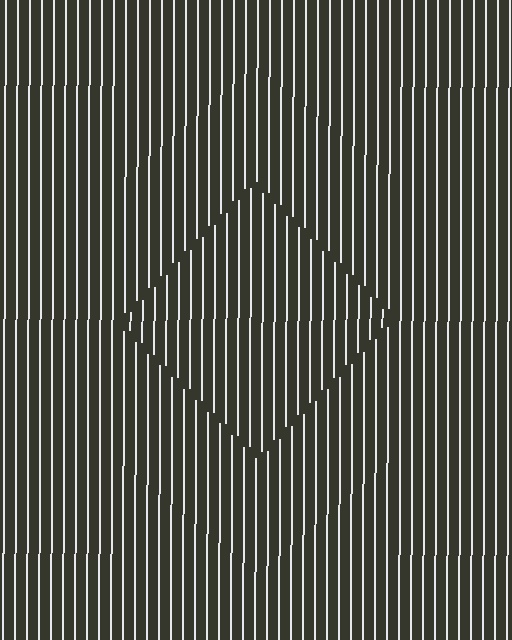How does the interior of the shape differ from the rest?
The interior of the shape contains the same grating, shifted by half a period — the contour is defined by the phase discontinuity where line-ends from the inner and outer gratings abut.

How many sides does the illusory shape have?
4 sides — the line-ends trace a square.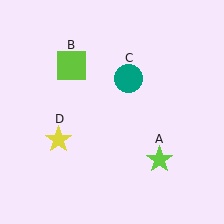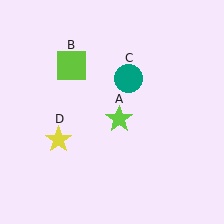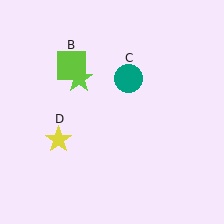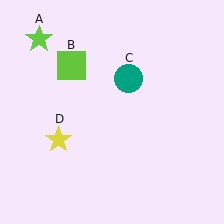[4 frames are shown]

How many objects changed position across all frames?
1 object changed position: lime star (object A).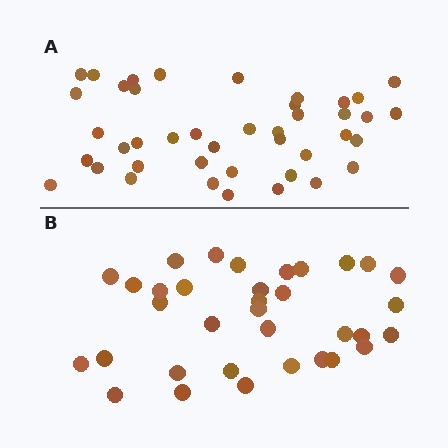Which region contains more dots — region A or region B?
Region A (the top region) has more dots.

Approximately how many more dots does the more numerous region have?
Region A has roughly 8 or so more dots than region B.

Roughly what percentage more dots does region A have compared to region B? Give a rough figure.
About 25% more.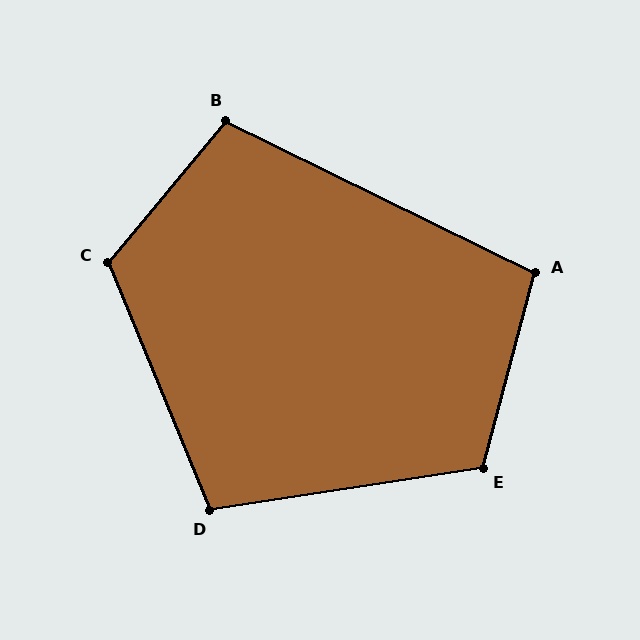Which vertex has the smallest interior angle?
A, at approximately 101 degrees.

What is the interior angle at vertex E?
Approximately 114 degrees (obtuse).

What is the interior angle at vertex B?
Approximately 104 degrees (obtuse).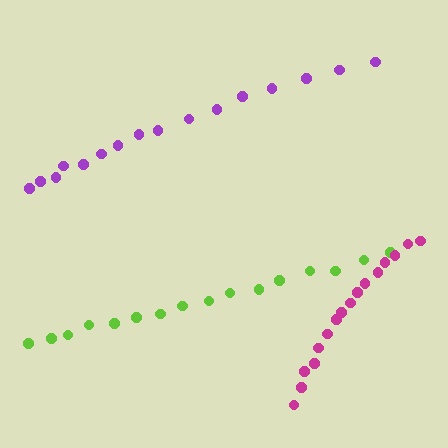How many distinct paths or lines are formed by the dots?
There are 3 distinct paths.